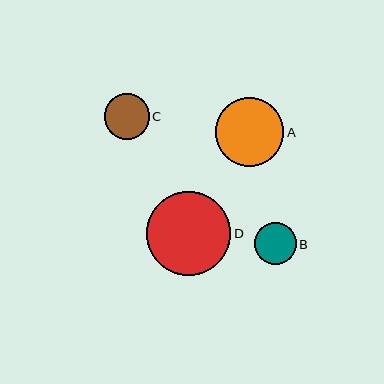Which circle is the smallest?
Circle B is the smallest with a size of approximately 42 pixels.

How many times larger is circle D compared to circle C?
Circle D is approximately 1.9 times the size of circle C.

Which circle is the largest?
Circle D is the largest with a size of approximately 84 pixels.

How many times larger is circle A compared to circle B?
Circle A is approximately 1.6 times the size of circle B.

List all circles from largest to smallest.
From largest to smallest: D, A, C, B.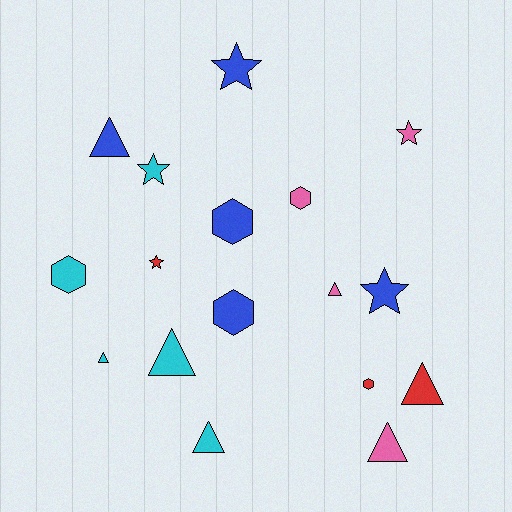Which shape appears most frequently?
Triangle, with 7 objects.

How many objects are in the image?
There are 17 objects.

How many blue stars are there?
There are 2 blue stars.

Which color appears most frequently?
Cyan, with 5 objects.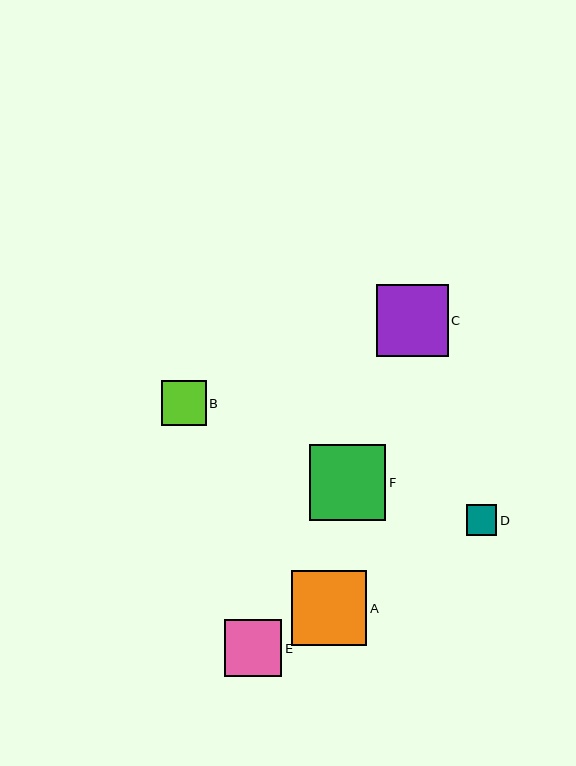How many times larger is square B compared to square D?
Square B is approximately 1.5 times the size of square D.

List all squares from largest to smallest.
From largest to smallest: F, A, C, E, B, D.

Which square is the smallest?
Square D is the smallest with a size of approximately 31 pixels.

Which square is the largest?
Square F is the largest with a size of approximately 76 pixels.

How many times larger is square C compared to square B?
Square C is approximately 1.6 times the size of square B.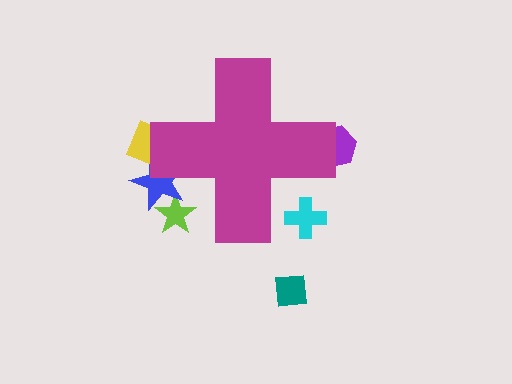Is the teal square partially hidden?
No, the teal square is fully visible.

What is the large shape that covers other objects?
A magenta cross.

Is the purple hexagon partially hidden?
Yes, the purple hexagon is partially hidden behind the magenta cross.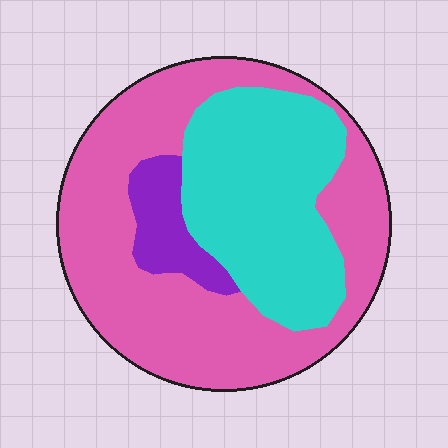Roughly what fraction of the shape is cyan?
Cyan covers roughly 35% of the shape.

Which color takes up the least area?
Purple, at roughly 10%.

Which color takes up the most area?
Pink, at roughly 55%.